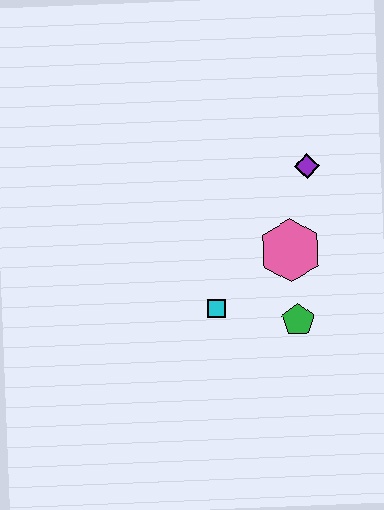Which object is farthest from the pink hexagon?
The cyan square is farthest from the pink hexagon.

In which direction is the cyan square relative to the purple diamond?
The cyan square is below the purple diamond.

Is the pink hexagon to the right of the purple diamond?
No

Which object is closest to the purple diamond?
The pink hexagon is closest to the purple diamond.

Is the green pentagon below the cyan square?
Yes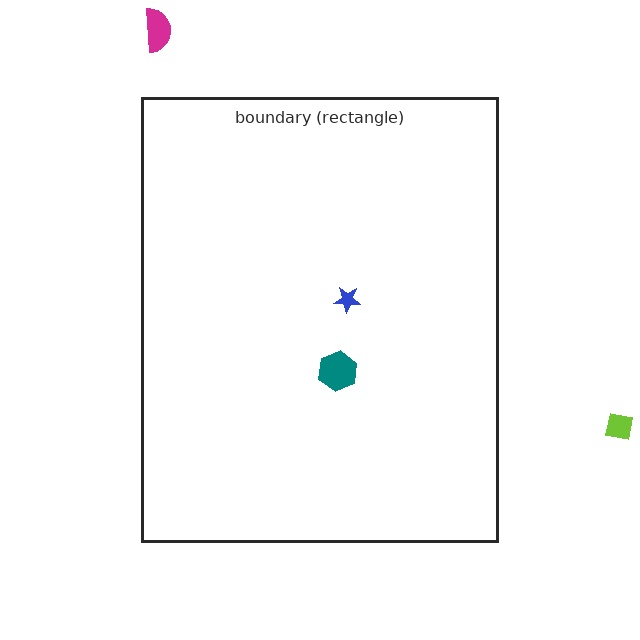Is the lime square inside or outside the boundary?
Outside.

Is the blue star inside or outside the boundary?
Inside.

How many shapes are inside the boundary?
2 inside, 2 outside.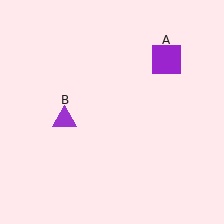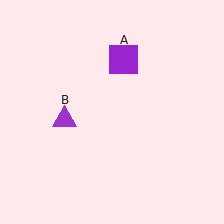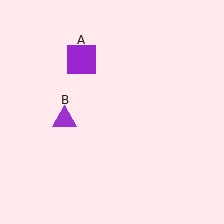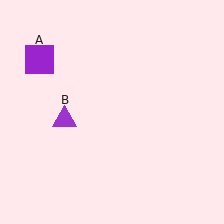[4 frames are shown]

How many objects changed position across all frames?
1 object changed position: purple square (object A).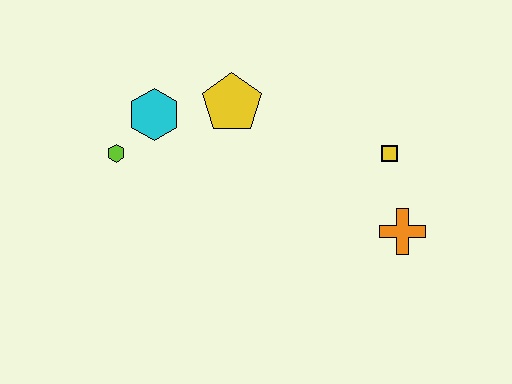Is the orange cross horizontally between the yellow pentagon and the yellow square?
No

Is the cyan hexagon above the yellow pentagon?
No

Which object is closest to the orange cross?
The yellow square is closest to the orange cross.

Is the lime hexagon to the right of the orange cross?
No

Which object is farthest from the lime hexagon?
The orange cross is farthest from the lime hexagon.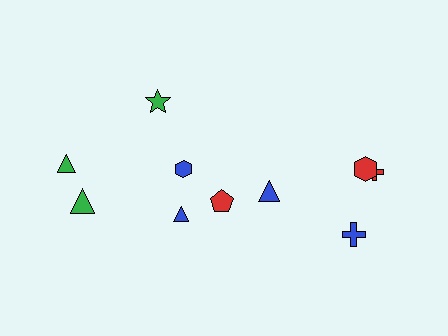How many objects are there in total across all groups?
There are 10 objects.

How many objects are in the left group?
There are 6 objects.